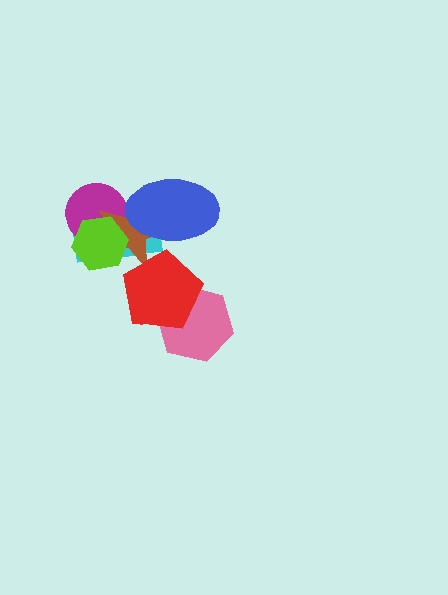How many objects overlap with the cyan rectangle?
5 objects overlap with the cyan rectangle.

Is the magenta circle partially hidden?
Yes, it is partially covered by another shape.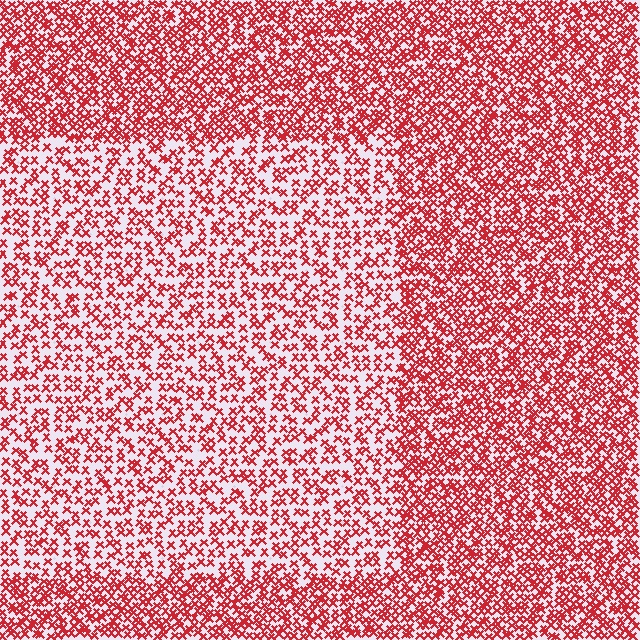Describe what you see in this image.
The image contains small red elements arranged at two different densities. A rectangle-shaped region is visible where the elements are less densely packed than the surrounding area.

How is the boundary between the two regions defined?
The boundary is defined by a change in element density (approximately 1.8x ratio). All elements are the same color, size, and shape.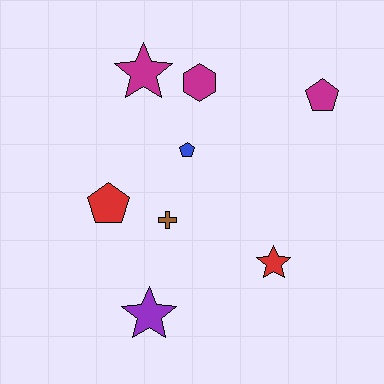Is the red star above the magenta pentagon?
No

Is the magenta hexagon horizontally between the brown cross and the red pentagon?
No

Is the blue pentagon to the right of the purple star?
Yes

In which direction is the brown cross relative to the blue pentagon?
The brown cross is below the blue pentagon.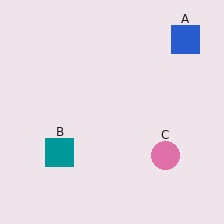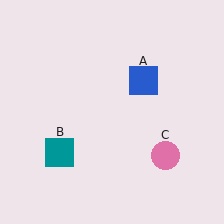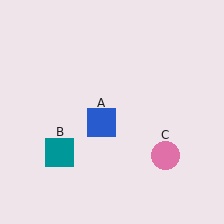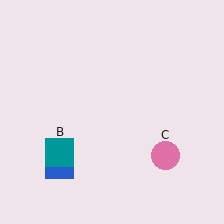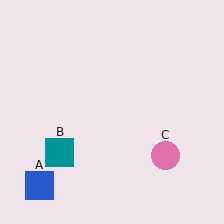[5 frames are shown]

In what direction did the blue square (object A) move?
The blue square (object A) moved down and to the left.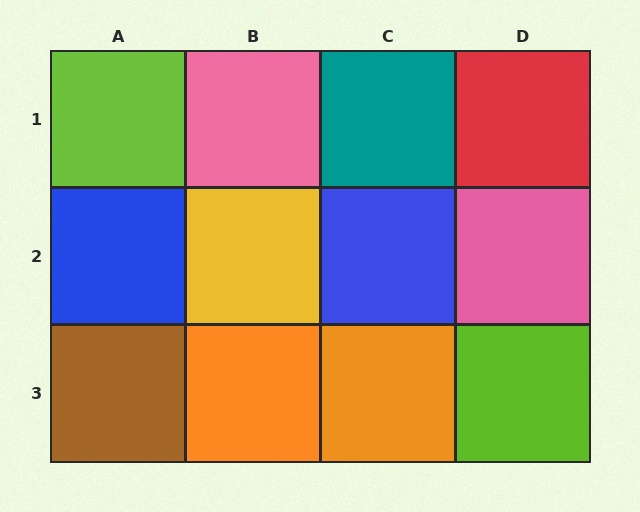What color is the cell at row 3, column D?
Lime.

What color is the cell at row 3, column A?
Brown.